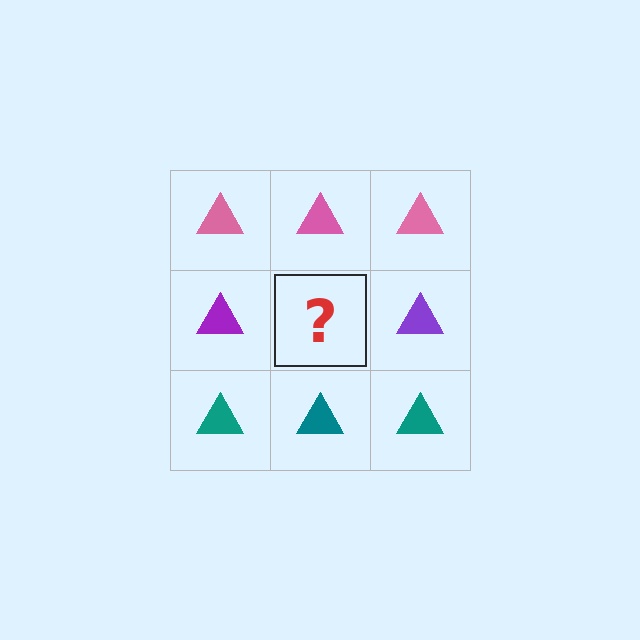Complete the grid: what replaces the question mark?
The question mark should be replaced with a purple triangle.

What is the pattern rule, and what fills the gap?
The rule is that each row has a consistent color. The gap should be filled with a purple triangle.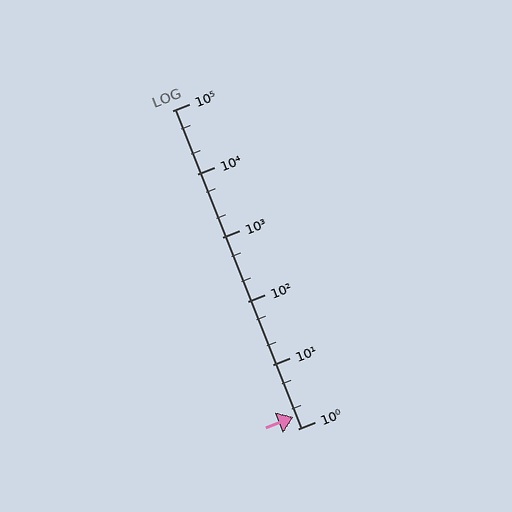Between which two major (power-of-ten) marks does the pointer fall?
The pointer is between 1 and 10.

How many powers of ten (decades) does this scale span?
The scale spans 5 decades, from 1 to 100000.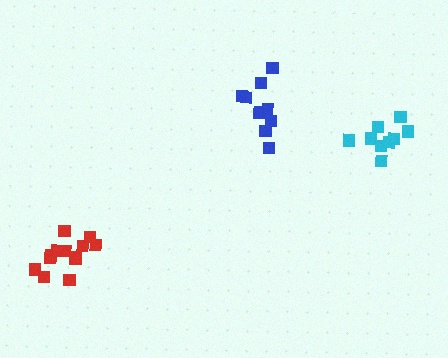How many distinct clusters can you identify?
There are 3 distinct clusters.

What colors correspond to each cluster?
The clusters are colored: blue, red, cyan.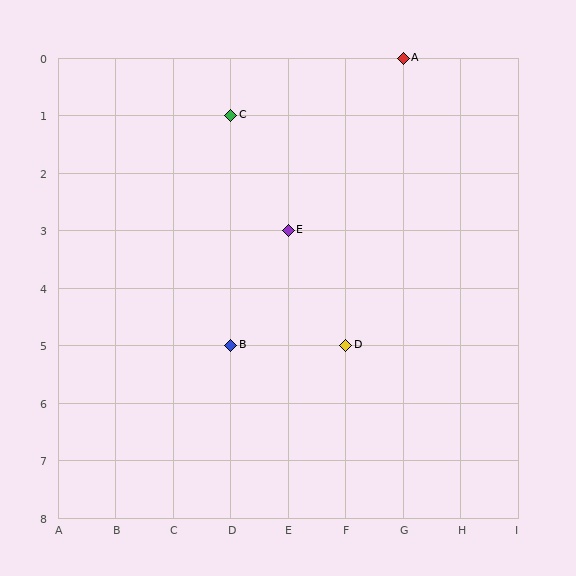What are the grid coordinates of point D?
Point D is at grid coordinates (F, 5).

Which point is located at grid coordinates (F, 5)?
Point D is at (F, 5).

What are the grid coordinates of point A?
Point A is at grid coordinates (G, 0).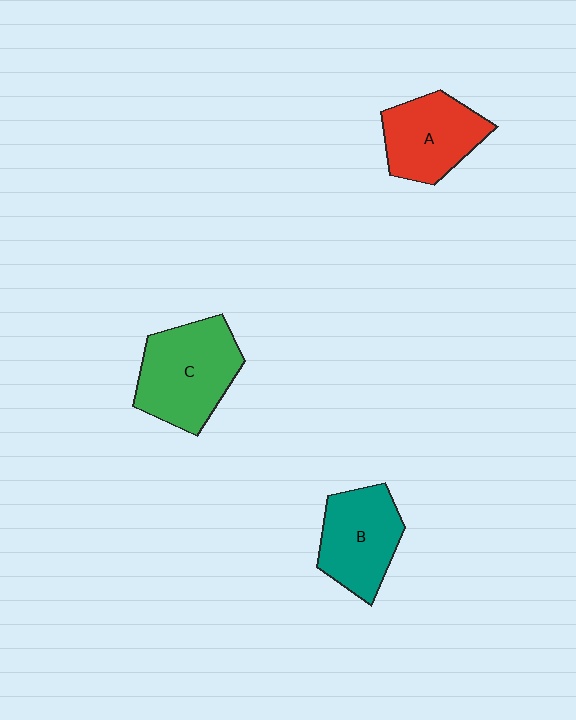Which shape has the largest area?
Shape C (green).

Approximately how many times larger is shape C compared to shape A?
Approximately 1.3 times.